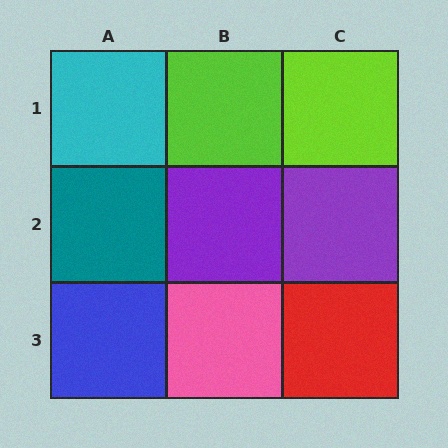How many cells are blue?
1 cell is blue.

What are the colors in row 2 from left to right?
Teal, purple, purple.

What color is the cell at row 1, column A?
Cyan.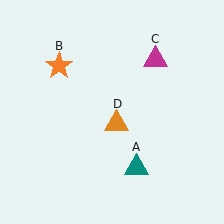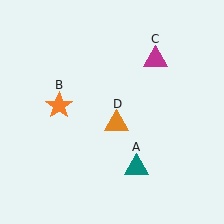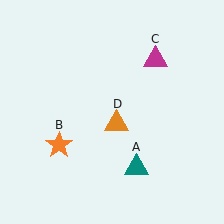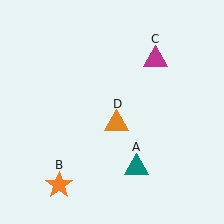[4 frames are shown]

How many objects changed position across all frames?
1 object changed position: orange star (object B).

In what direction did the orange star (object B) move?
The orange star (object B) moved down.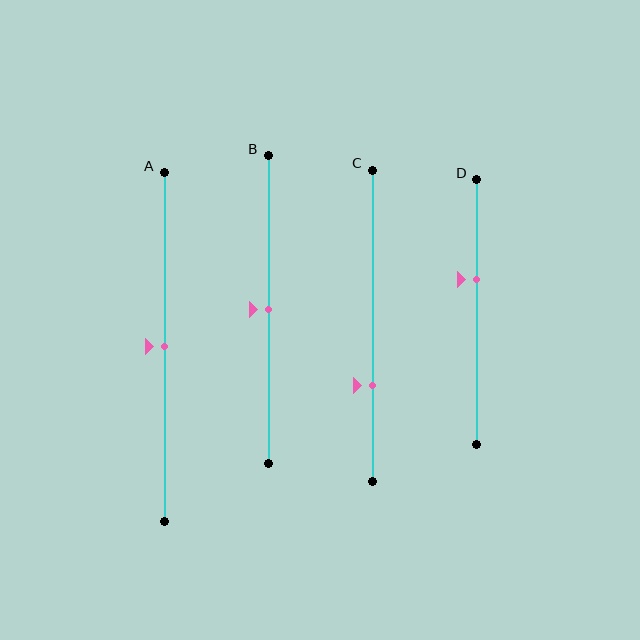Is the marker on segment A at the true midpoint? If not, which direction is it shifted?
Yes, the marker on segment A is at the true midpoint.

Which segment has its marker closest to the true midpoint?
Segment A has its marker closest to the true midpoint.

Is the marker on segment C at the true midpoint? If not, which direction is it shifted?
No, the marker on segment C is shifted downward by about 19% of the segment length.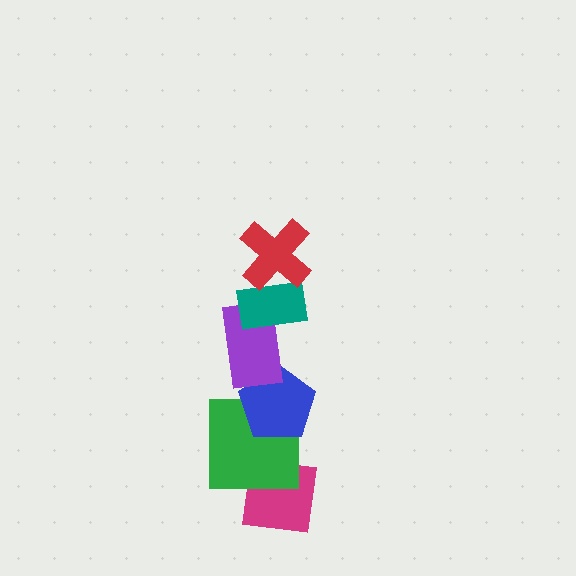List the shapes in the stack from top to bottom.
From top to bottom: the red cross, the teal rectangle, the purple rectangle, the blue pentagon, the green square, the magenta square.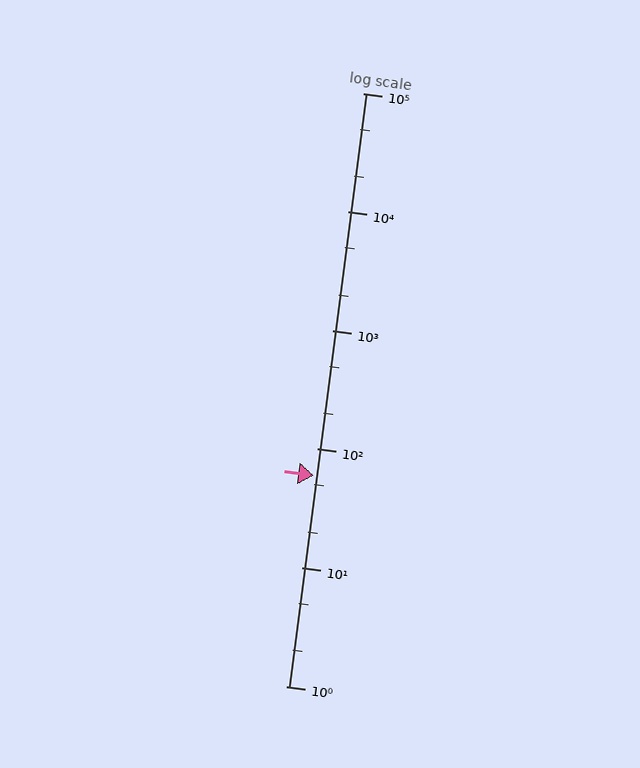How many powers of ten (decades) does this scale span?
The scale spans 5 decades, from 1 to 100000.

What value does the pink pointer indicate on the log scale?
The pointer indicates approximately 60.